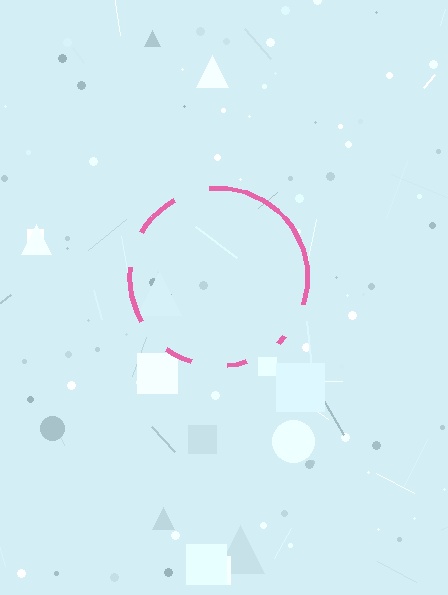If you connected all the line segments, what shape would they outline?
They would outline a circle.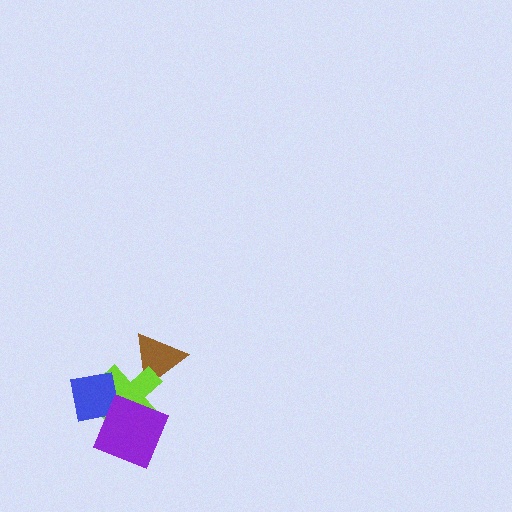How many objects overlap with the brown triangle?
1 object overlaps with the brown triangle.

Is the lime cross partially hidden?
Yes, it is partially covered by another shape.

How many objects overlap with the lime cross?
3 objects overlap with the lime cross.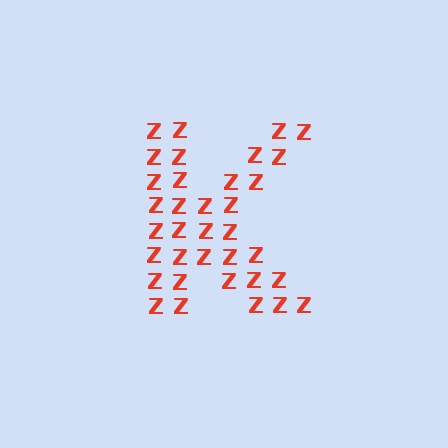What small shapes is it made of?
It is made of small letter Z's.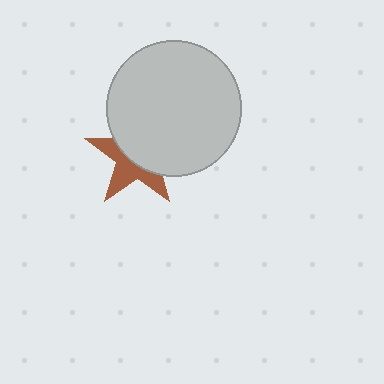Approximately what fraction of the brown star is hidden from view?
Roughly 55% of the brown star is hidden behind the light gray circle.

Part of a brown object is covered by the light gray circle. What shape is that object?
It is a star.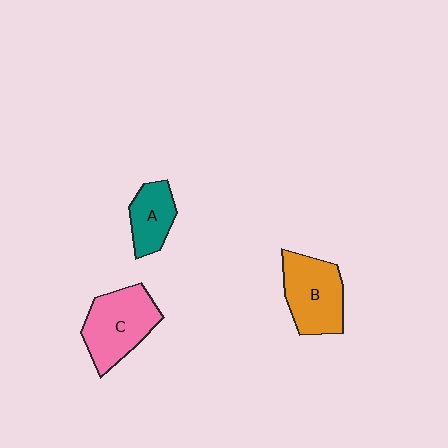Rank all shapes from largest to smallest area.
From largest to smallest: C (pink), B (orange), A (teal).